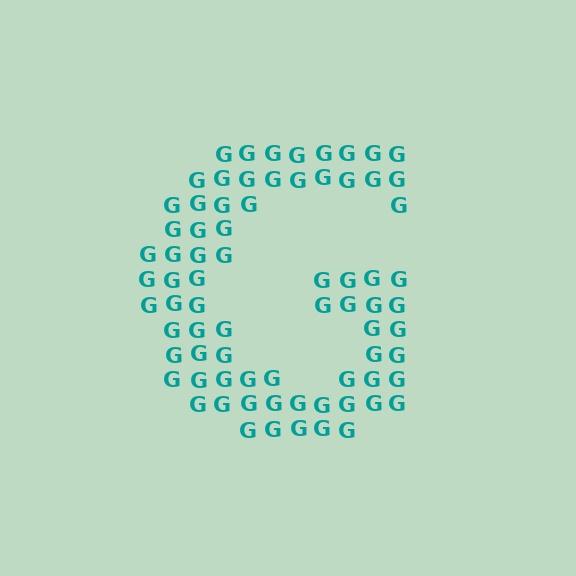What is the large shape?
The large shape is the letter G.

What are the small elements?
The small elements are letter G's.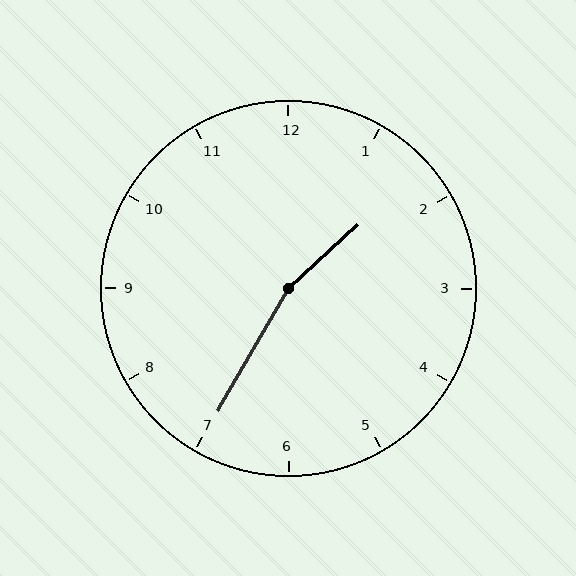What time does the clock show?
1:35.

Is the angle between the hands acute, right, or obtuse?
It is obtuse.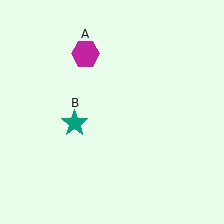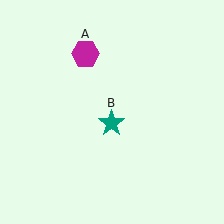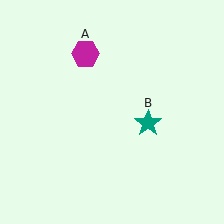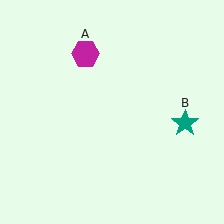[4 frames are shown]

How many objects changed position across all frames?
1 object changed position: teal star (object B).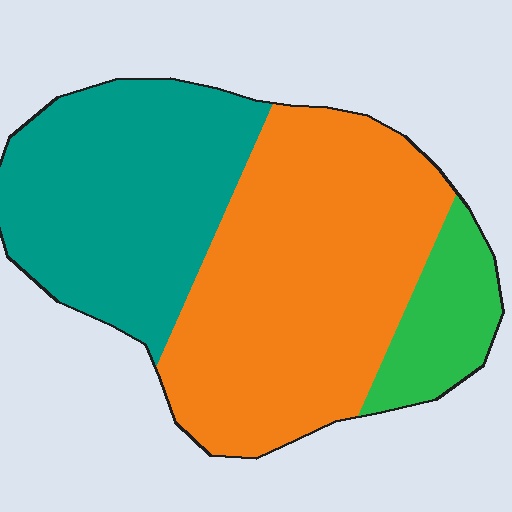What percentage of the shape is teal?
Teal covers about 35% of the shape.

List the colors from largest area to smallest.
From largest to smallest: orange, teal, green.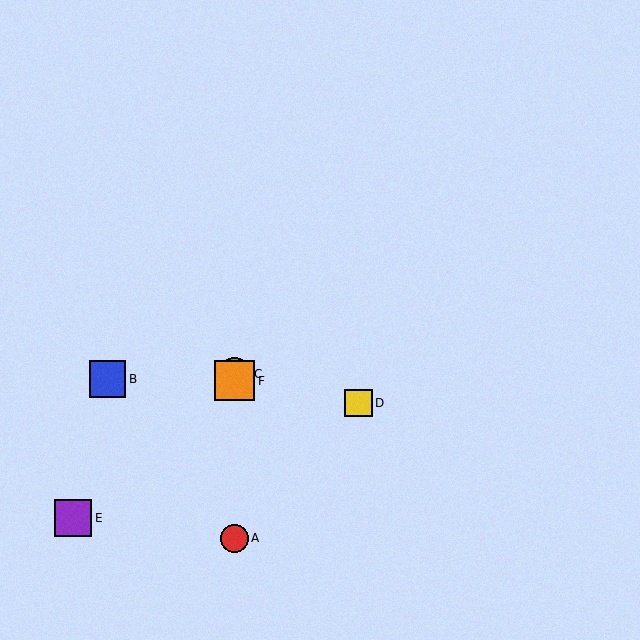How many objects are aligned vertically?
3 objects (A, C, F) are aligned vertically.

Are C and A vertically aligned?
Yes, both are at x≈234.